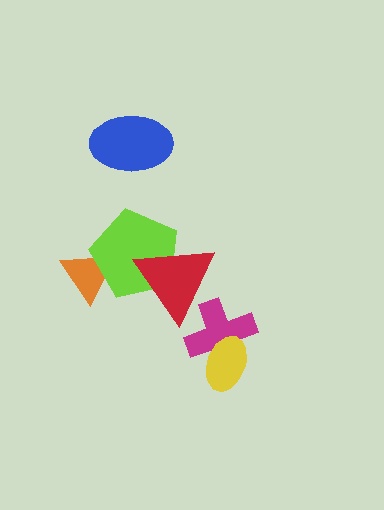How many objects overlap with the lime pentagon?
2 objects overlap with the lime pentagon.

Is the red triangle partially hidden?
Yes, it is partially covered by another shape.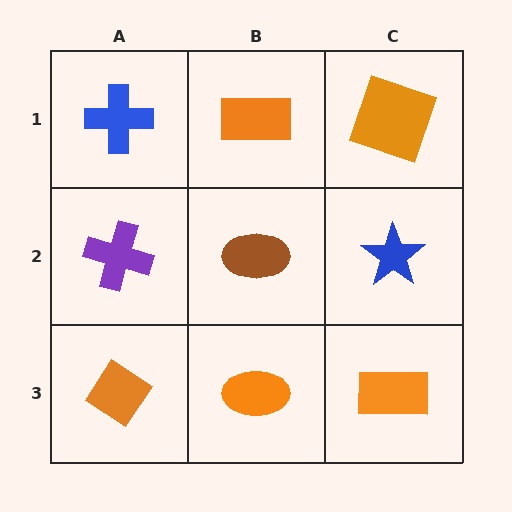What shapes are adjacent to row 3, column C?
A blue star (row 2, column C), an orange ellipse (row 3, column B).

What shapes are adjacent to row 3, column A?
A purple cross (row 2, column A), an orange ellipse (row 3, column B).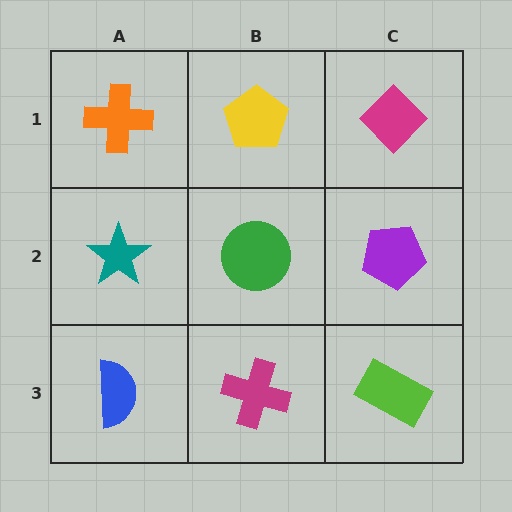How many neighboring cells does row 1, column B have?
3.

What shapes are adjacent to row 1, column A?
A teal star (row 2, column A), a yellow pentagon (row 1, column B).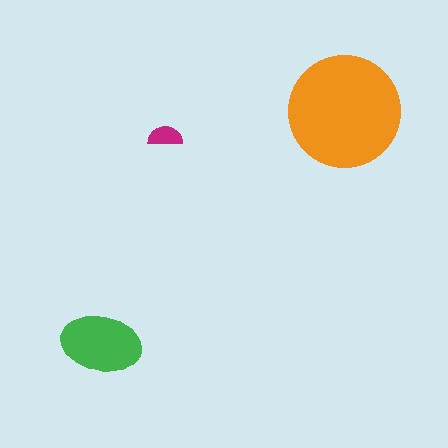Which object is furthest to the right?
The orange circle is rightmost.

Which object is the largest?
The orange circle.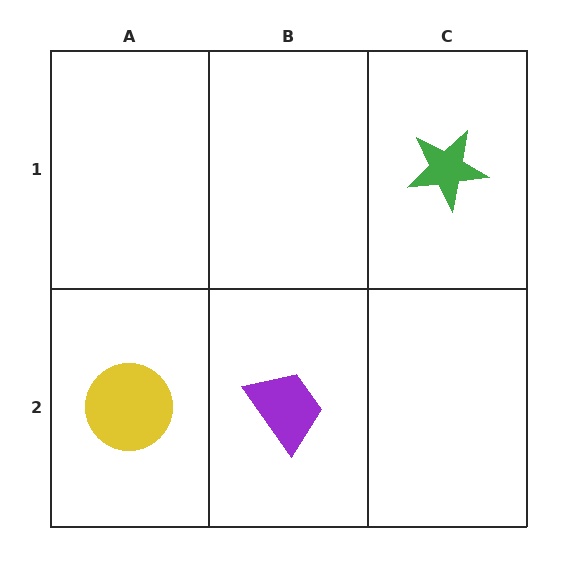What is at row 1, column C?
A green star.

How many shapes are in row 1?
1 shape.